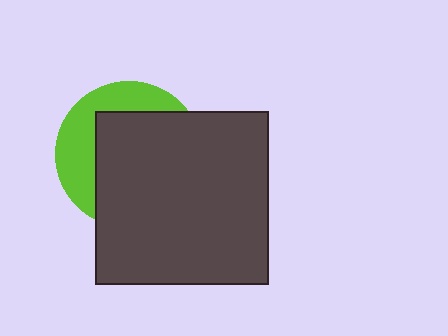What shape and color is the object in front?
The object in front is a dark gray square.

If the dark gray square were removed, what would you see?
You would see the complete lime circle.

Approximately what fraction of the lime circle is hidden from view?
Roughly 65% of the lime circle is hidden behind the dark gray square.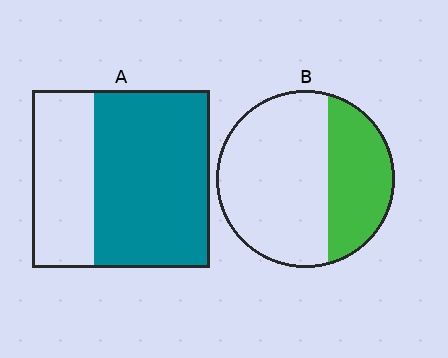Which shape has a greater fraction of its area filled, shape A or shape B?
Shape A.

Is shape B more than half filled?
No.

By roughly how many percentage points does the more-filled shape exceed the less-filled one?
By roughly 30 percentage points (A over B).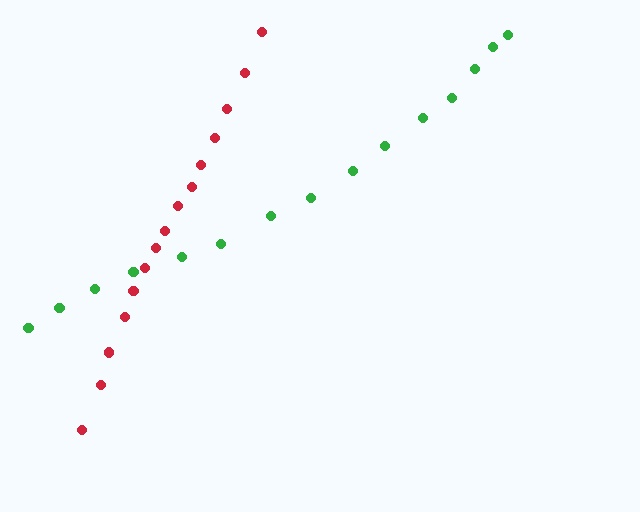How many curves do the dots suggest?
There are 2 distinct paths.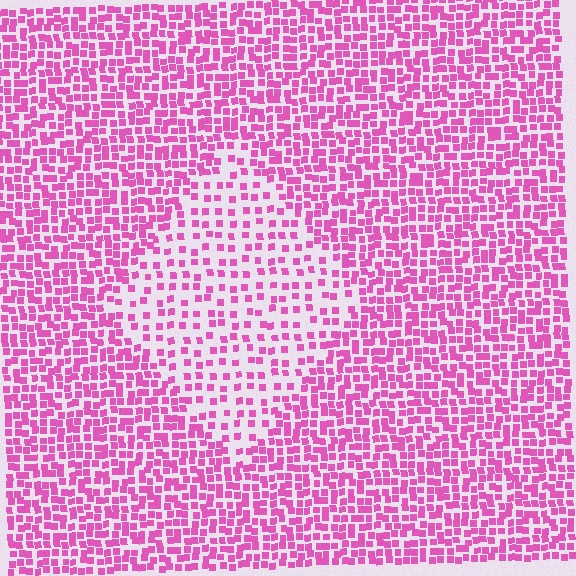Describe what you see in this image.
The image contains small pink elements arranged at two different densities. A diamond-shaped region is visible where the elements are less densely packed than the surrounding area.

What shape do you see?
I see a diamond.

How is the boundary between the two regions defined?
The boundary is defined by a change in element density (approximately 2.1x ratio). All elements are the same color, size, and shape.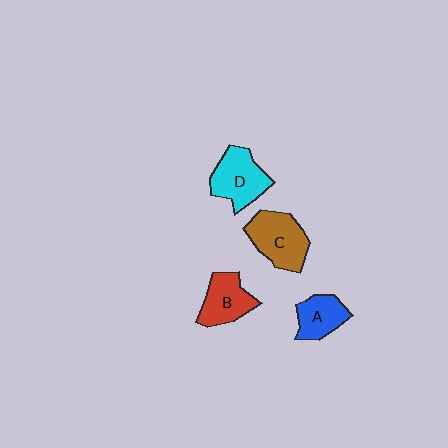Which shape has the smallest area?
Shape A (blue).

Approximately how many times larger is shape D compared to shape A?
Approximately 1.4 times.